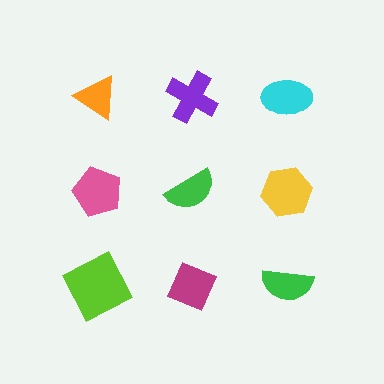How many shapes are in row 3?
3 shapes.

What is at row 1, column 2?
A purple cross.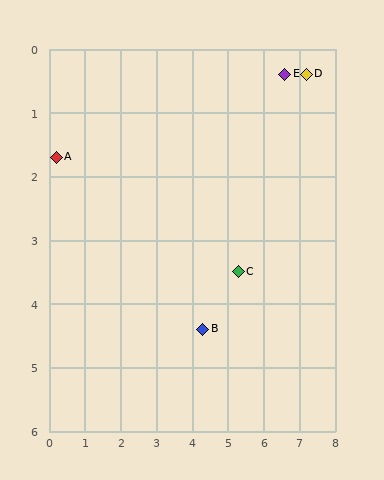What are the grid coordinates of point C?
Point C is at approximately (5.3, 3.5).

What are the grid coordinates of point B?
Point B is at approximately (4.3, 4.4).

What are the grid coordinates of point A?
Point A is at approximately (0.2, 1.7).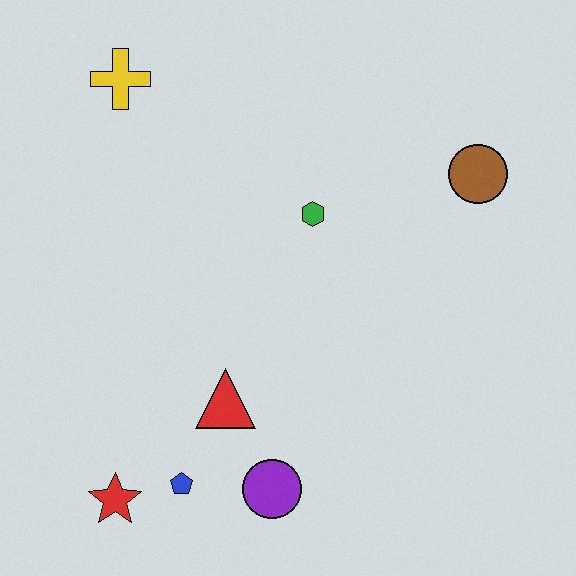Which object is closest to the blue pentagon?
The red star is closest to the blue pentagon.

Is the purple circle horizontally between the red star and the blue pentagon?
No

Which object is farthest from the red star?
The brown circle is farthest from the red star.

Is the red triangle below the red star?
No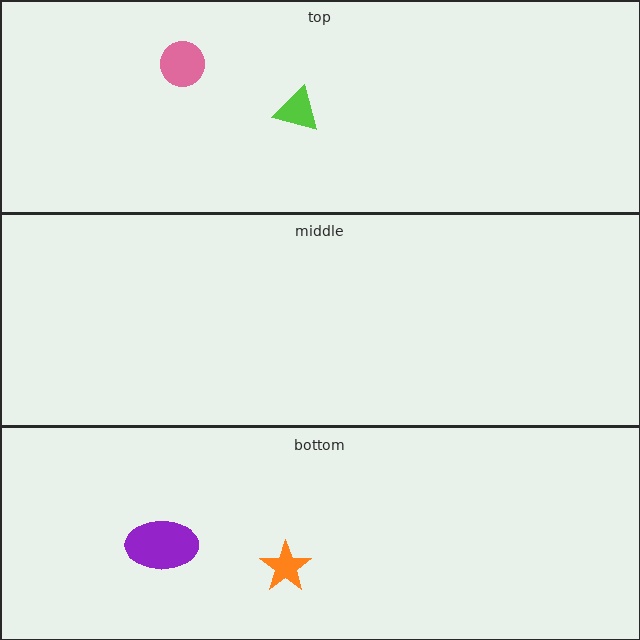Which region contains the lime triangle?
The top region.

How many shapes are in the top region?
2.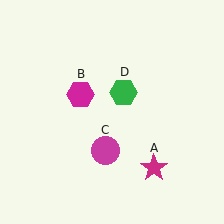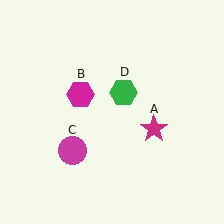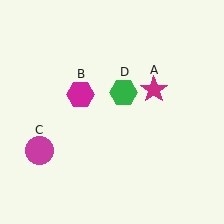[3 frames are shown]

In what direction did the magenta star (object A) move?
The magenta star (object A) moved up.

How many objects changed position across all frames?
2 objects changed position: magenta star (object A), magenta circle (object C).